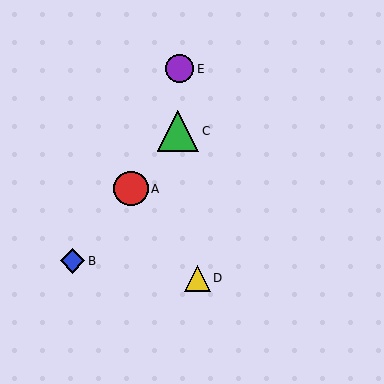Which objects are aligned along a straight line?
Objects A, B, C are aligned along a straight line.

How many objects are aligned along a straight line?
3 objects (A, B, C) are aligned along a straight line.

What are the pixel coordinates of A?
Object A is at (131, 189).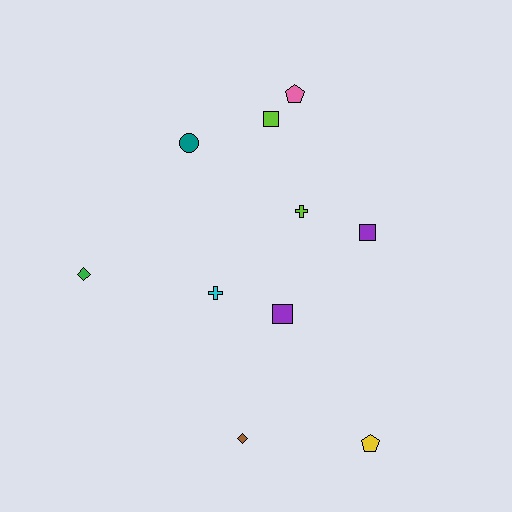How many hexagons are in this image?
There are no hexagons.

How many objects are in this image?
There are 10 objects.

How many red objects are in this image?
There are no red objects.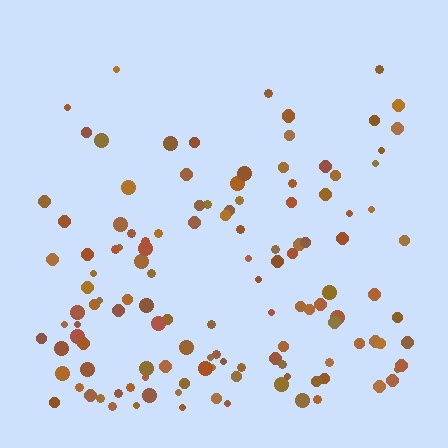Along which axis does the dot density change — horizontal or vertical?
Vertical.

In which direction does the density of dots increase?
From top to bottom, with the bottom side densest.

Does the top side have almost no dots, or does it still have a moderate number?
Still a moderate number, just noticeably fewer than the bottom.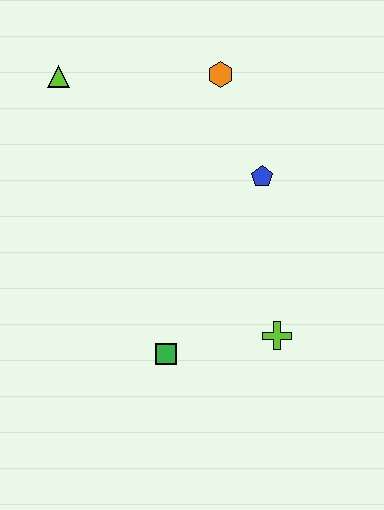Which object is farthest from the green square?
The lime triangle is farthest from the green square.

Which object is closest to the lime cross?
The green square is closest to the lime cross.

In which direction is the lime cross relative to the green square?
The lime cross is to the right of the green square.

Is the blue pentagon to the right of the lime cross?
No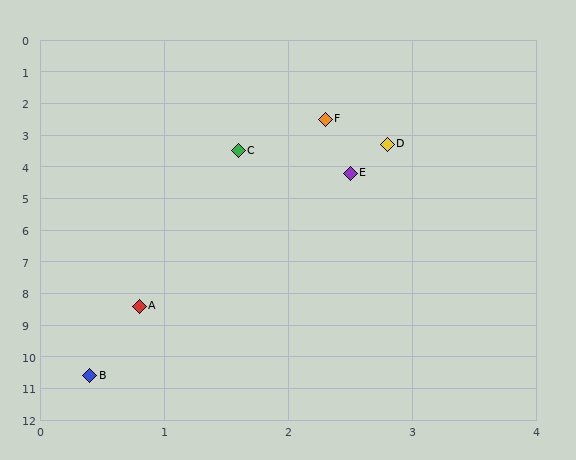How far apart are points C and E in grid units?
Points C and E are about 1.1 grid units apart.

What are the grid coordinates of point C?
Point C is at approximately (1.6, 3.5).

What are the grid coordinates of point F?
Point F is at approximately (2.3, 2.5).